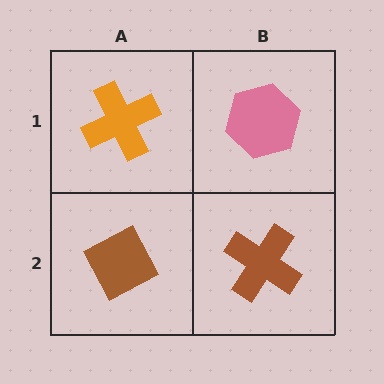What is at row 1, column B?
A pink hexagon.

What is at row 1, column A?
An orange cross.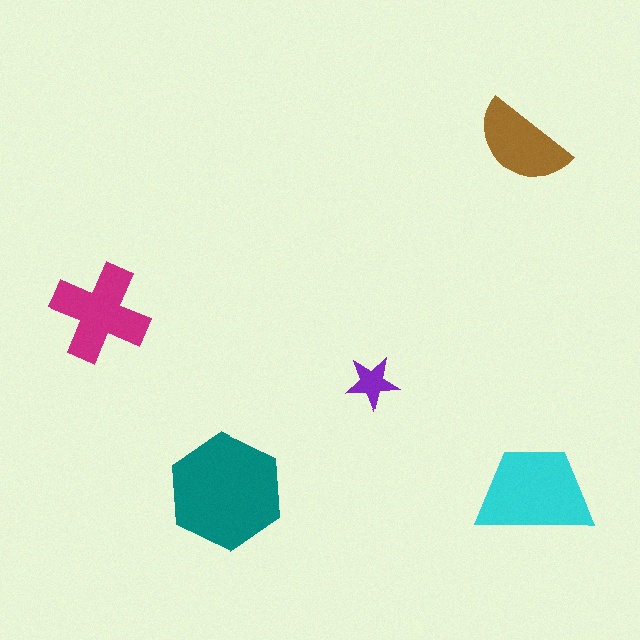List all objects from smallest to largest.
The purple star, the brown semicircle, the magenta cross, the cyan trapezoid, the teal hexagon.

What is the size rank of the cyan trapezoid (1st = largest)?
2nd.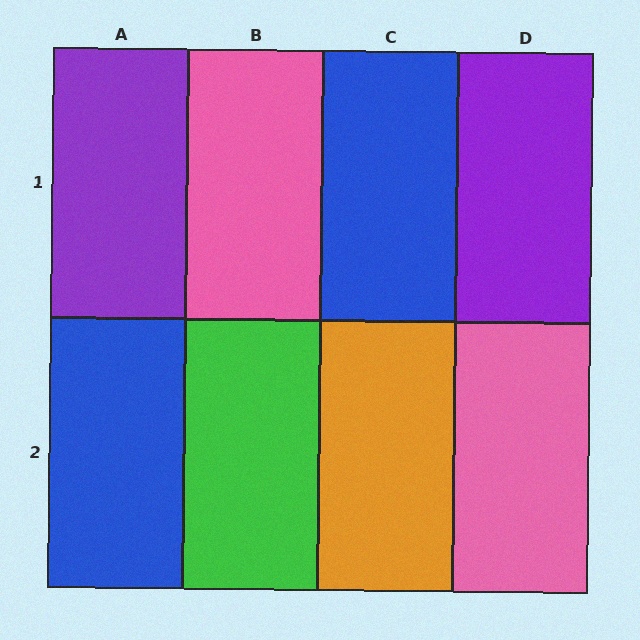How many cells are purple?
2 cells are purple.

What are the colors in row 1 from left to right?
Purple, pink, blue, purple.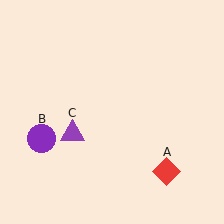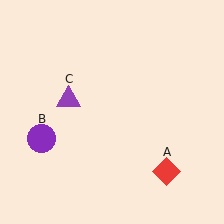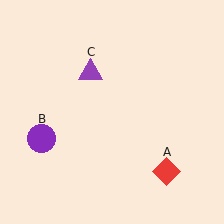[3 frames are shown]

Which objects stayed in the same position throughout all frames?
Red diamond (object A) and purple circle (object B) remained stationary.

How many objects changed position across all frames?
1 object changed position: purple triangle (object C).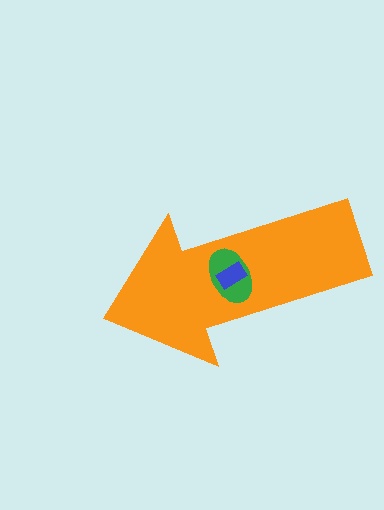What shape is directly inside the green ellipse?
The blue rectangle.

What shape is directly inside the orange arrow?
The green ellipse.